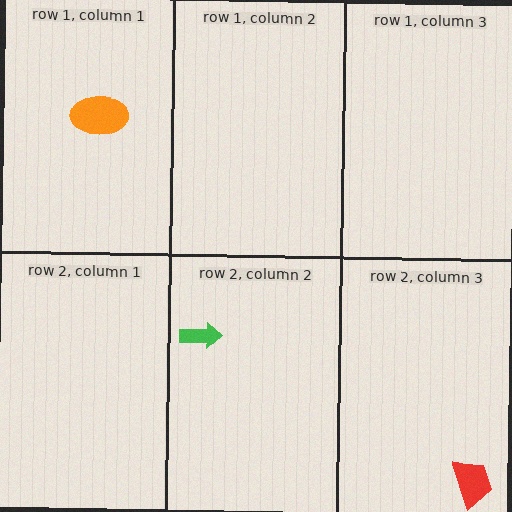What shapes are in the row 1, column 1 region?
The orange ellipse.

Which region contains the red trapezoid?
The row 2, column 3 region.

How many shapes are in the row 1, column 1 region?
1.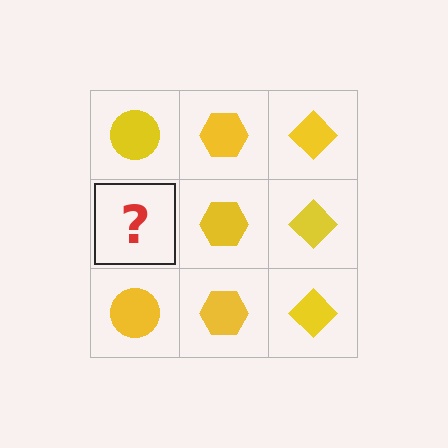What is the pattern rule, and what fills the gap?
The rule is that each column has a consistent shape. The gap should be filled with a yellow circle.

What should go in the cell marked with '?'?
The missing cell should contain a yellow circle.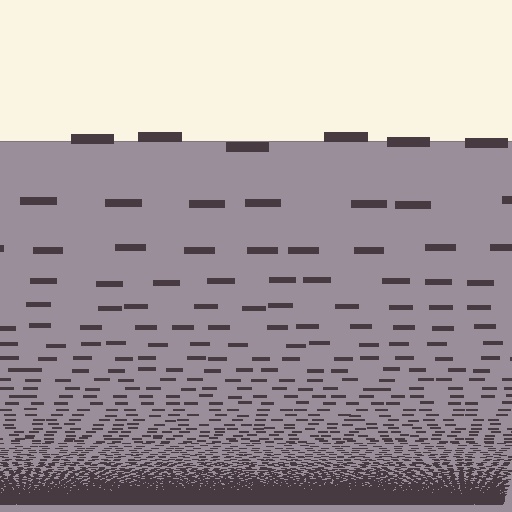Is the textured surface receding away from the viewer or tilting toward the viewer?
The surface appears to tilt toward the viewer. Texture elements get larger and sparser toward the top.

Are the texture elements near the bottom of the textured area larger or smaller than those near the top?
Smaller. The gradient is inverted — elements near the bottom are smaller and denser.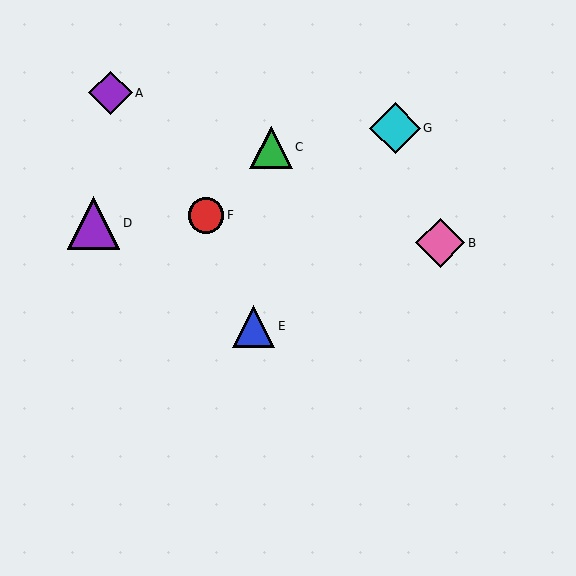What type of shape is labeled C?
Shape C is a green triangle.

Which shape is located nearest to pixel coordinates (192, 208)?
The red circle (labeled F) at (206, 215) is nearest to that location.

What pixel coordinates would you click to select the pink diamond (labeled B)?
Click at (440, 243) to select the pink diamond B.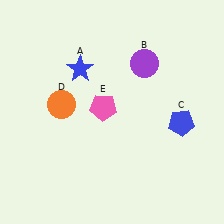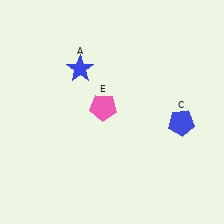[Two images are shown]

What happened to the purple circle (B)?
The purple circle (B) was removed in Image 2. It was in the top-right area of Image 1.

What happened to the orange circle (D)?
The orange circle (D) was removed in Image 2. It was in the top-left area of Image 1.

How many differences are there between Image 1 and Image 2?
There are 2 differences between the two images.